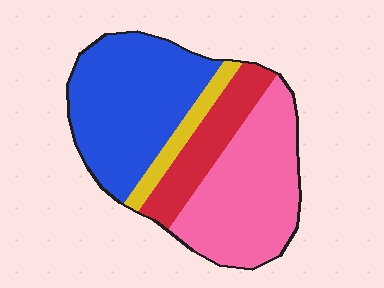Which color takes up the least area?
Yellow, at roughly 5%.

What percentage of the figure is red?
Red covers 16% of the figure.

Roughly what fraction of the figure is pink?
Pink takes up about three eighths (3/8) of the figure.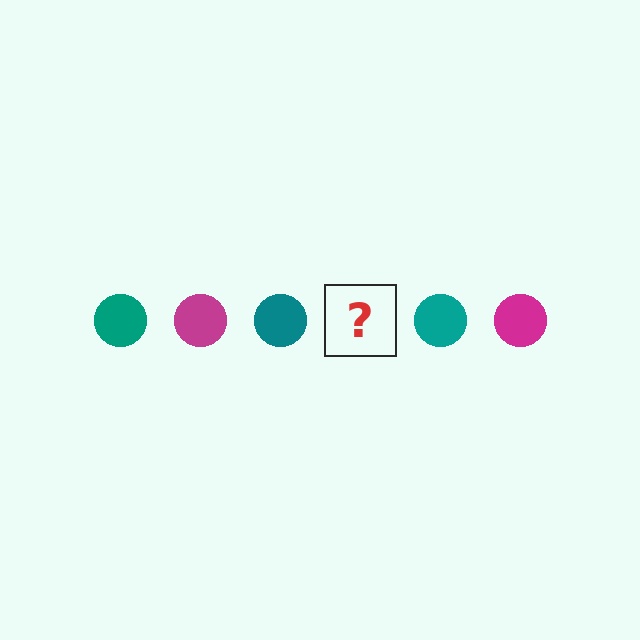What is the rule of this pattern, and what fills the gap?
The rule is that the pattern cycles through teal, magenta circles. The gap should be filled with a magenta circle.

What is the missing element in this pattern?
The missing element is a magenta circle.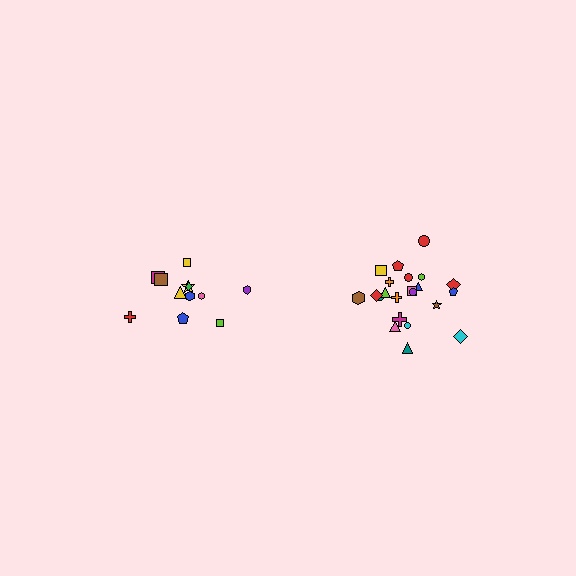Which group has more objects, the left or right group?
The right group.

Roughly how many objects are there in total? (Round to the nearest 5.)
Roughly 35 objects in total.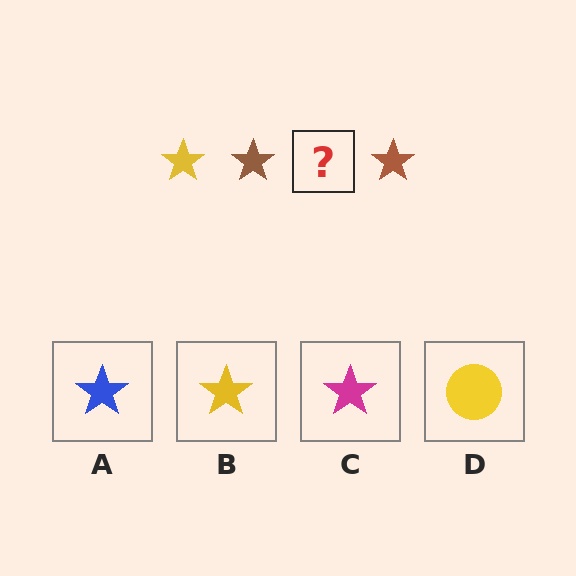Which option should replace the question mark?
Option B.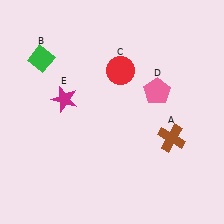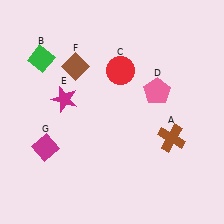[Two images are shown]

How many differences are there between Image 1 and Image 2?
There are 2 differences between the two images.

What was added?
A brown diamond (F), a magenta diamond (G) were added in Image 2.